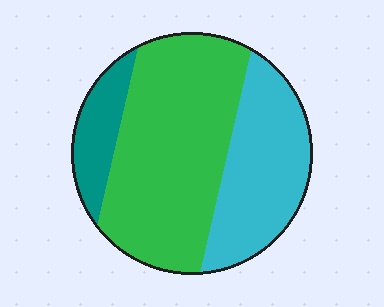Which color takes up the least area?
Teal, at roughly 15%.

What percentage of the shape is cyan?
Cyan takes up about one third (1/3) of the shape.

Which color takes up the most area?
Green, at roughly 55%.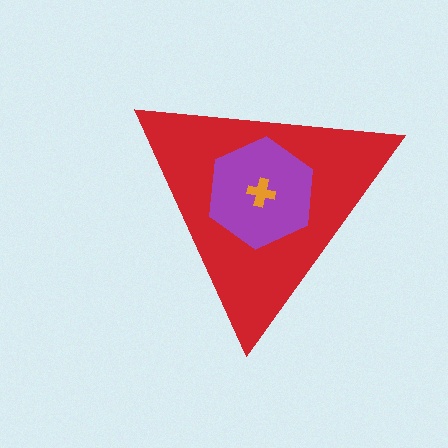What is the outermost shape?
The red triangle.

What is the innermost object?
The orange cross.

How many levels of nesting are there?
3.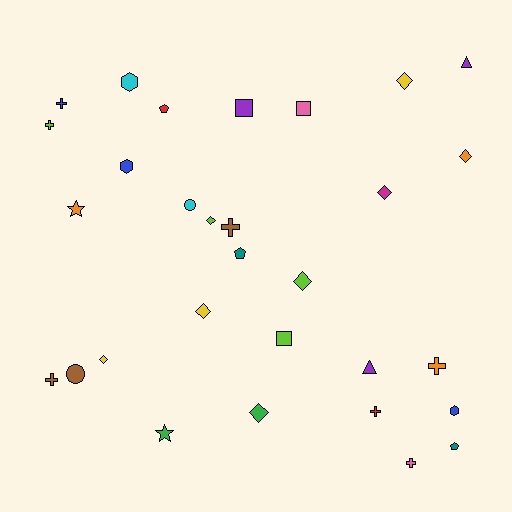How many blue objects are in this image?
There are 3 blue objects.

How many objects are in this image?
There are 30 objects.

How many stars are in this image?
There are 2 stars.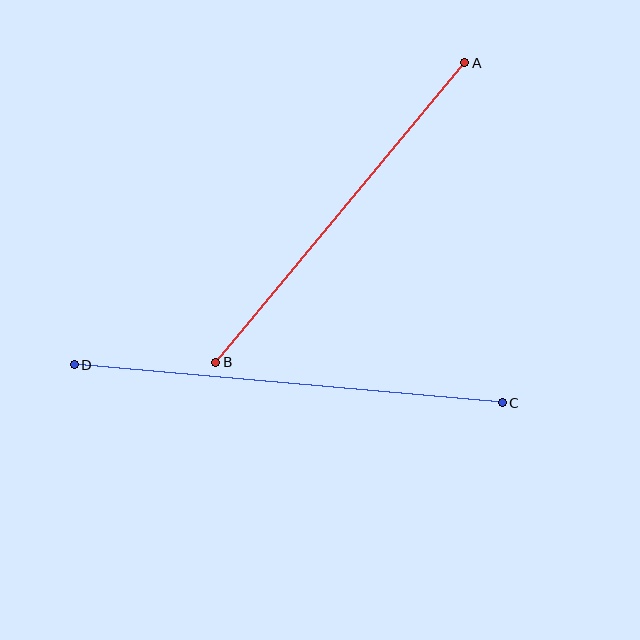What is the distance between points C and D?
The distance is approximately 430 pixels.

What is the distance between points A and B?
The distance is approximately 390 pixels.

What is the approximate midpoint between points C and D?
The midpoint is at approximately (288, 384) pixels.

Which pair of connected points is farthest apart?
Points C and D are farthest apart.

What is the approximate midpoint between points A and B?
The midpoint is at approximately (340, 212) pixels.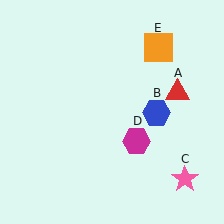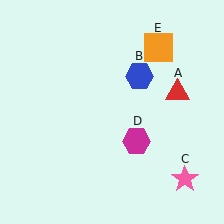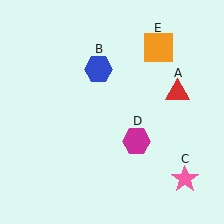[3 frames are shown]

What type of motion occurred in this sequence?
The blue hexagon (object B) rotated counterclockwise around the center of the scene.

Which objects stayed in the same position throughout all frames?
Red triangle (object A) and pink star (object C) and magenta hexagon (object D) and orange square (object E) remained stationary.